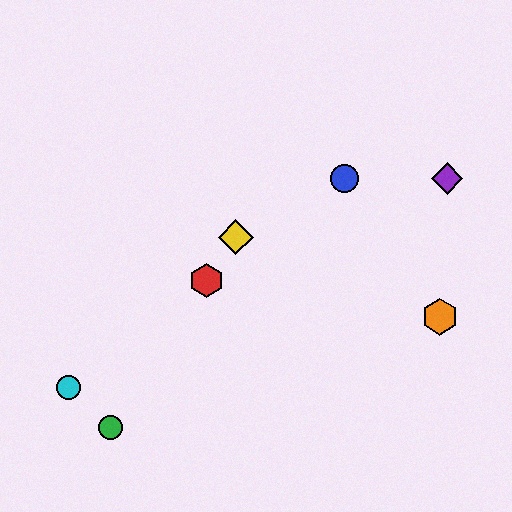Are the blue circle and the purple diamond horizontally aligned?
Yes, both are at y≈179.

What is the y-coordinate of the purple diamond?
The purple diamond is at y≈179.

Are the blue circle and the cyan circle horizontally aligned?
No, the blue circle is at y≈179 and the cyan circle is at y≈387.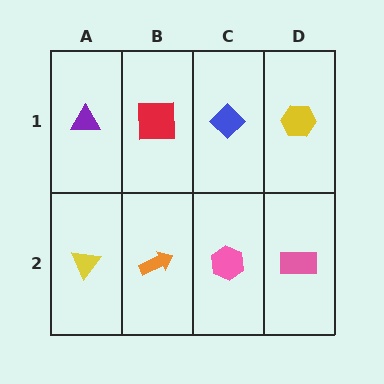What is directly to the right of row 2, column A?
An orange arrow.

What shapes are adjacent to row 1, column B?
An orange arrow (row 2, column B), a purple triangle (row 1, column A), a blue diamond (row 1, column C).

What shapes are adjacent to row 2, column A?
A purple triangle (row 1, column A), an orange arrow (row 2, column B).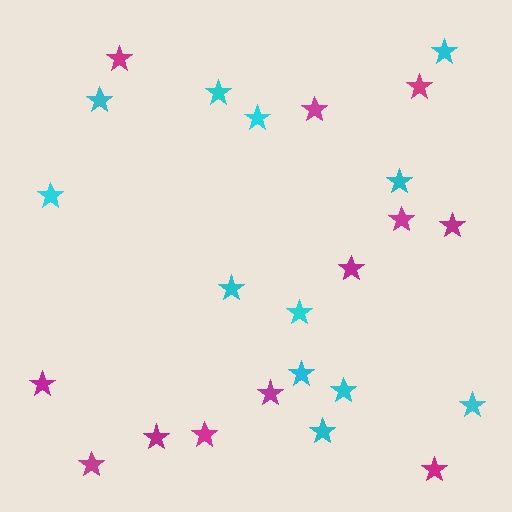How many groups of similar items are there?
There are 2 groups: one group of cyan stars (12) and one group of magenta stars (12).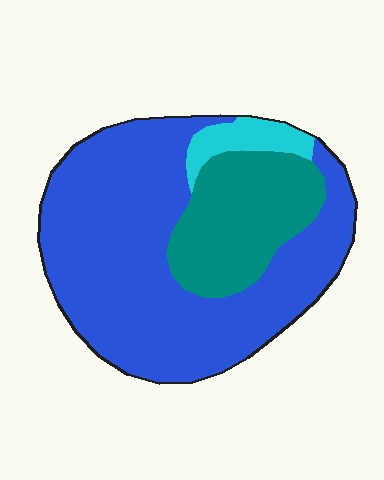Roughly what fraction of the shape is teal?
Teal covers 24% of the shape.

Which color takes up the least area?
Cyan, at roughly 5%.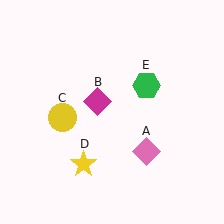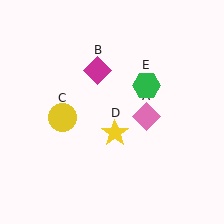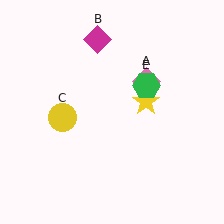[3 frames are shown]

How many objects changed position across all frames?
3 objects changed position: pink diamond (object A), magenta diamond (object B), yellow star (object D).